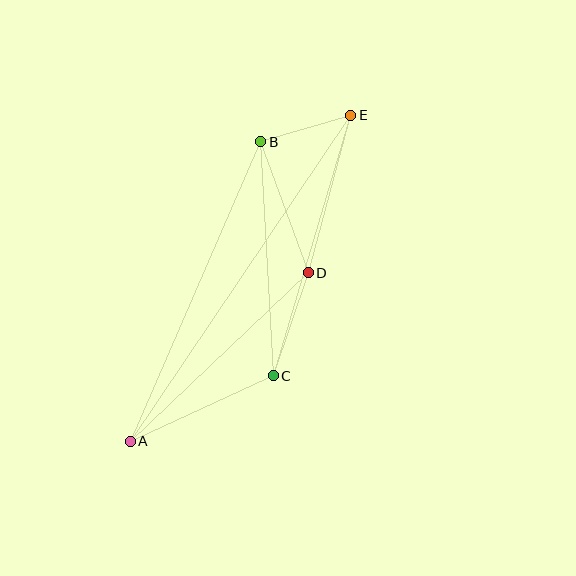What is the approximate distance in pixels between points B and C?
The distance between B and C is approximately 234 pixels.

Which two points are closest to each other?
Points B and E are closest to each other.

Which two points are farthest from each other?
Points A and E are farthest from each other.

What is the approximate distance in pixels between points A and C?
The distance between A and C is approximately 157 pixels.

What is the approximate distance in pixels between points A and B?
The distance between A and B is approximately 327 pixels.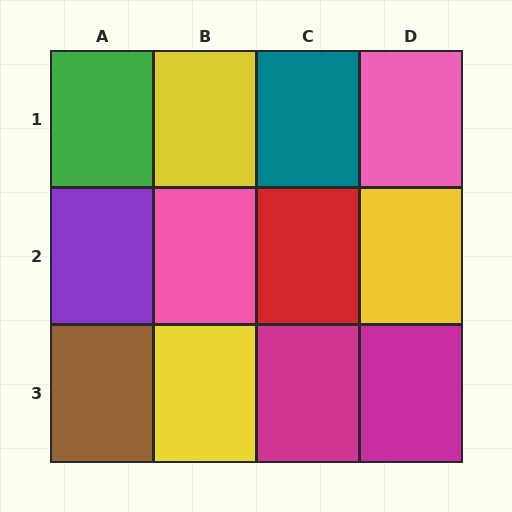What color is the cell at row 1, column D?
Pink.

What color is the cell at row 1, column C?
Teal.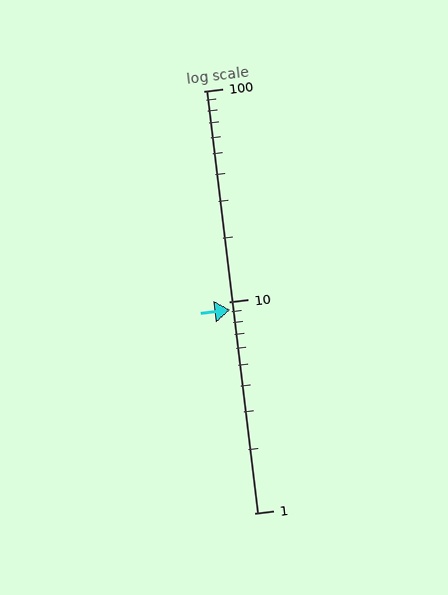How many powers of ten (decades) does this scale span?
The scale spans 2 decades, from 1 to 100.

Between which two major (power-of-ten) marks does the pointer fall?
The pointer is between 1 and 10.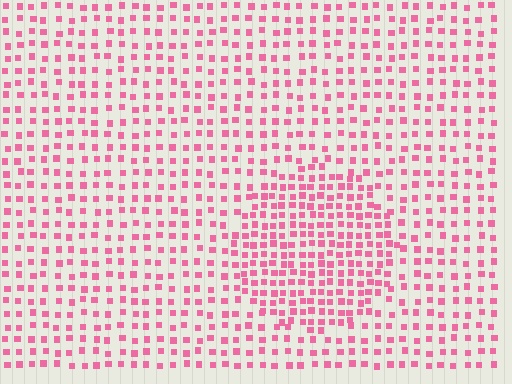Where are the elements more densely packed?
The elements are more densely packed inside the circle boundary.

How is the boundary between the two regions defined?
The boundary is defined by a change in element density (approximately 1.8x ratio). All elements are the same color, size, and shape.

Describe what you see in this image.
The image contains small pink elements arranged at two different densities. A circle-shaped region is visible where the elements are more densely packed than the surrounding area.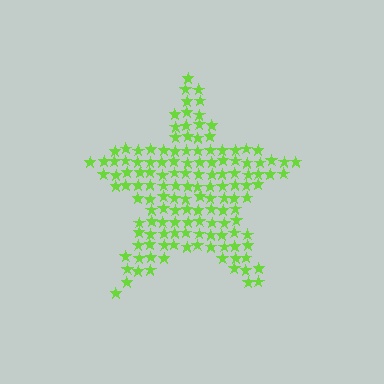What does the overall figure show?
The overall figure shows a star.